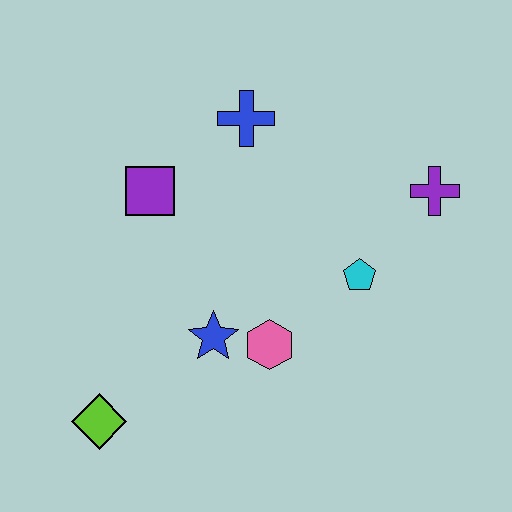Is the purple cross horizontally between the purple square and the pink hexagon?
No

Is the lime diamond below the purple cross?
Yes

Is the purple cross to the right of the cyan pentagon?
Yes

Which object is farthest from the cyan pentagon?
The lime diamond is farthest from the cyan pentagon.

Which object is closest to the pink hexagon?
The blue star is closest to the pink hexagon.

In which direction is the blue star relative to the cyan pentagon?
The blue star is to the left of the cyan pentagon.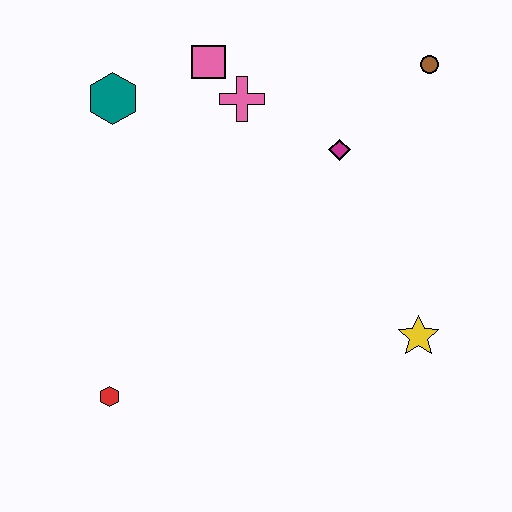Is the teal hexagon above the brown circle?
No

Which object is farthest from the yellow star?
The teal hexagon is farthest from the yellow star.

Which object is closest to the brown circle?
The magenta diamond is closest to the brown circle.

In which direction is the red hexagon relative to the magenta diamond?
The red hexagon is below the magenta diamond.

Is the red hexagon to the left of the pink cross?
Yes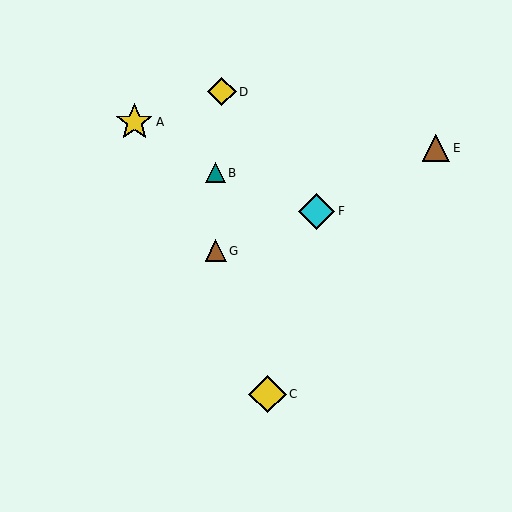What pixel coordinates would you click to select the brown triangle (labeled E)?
Click at (436, 148) to select the brown triangle E.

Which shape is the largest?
The yellow diamond (labeled C) is the largest.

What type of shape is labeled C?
Shape C is a yellow diamond.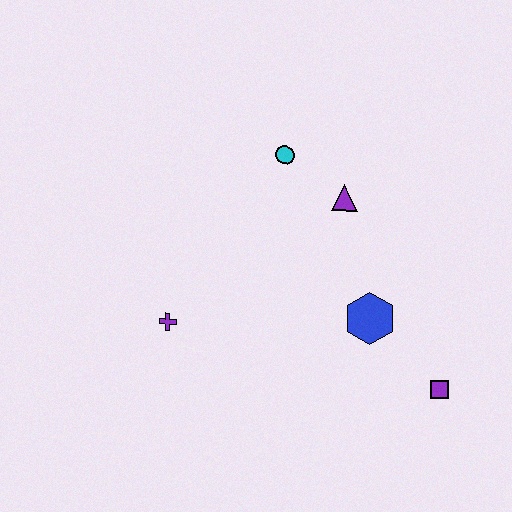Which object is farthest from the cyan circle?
The purple square is farthest from the cyan circle.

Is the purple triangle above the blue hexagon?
Yes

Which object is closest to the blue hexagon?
The purple square is closest to the blue hexagon.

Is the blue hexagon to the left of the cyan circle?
No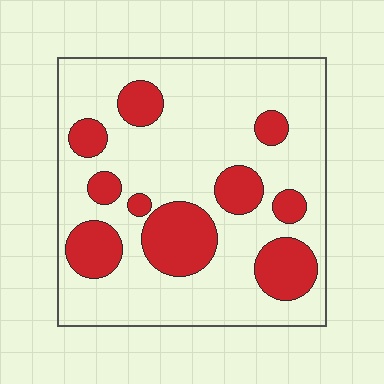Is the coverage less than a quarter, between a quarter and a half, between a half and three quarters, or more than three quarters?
Between a quarter and a half.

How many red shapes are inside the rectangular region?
10.